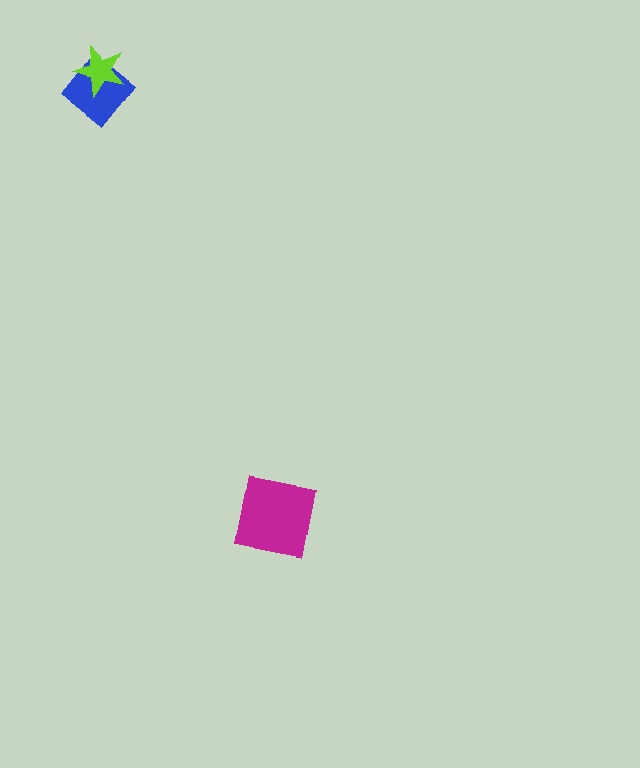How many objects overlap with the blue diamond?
1 object overlaps with the blue diamond.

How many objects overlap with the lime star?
1 object overlaps with the lime star.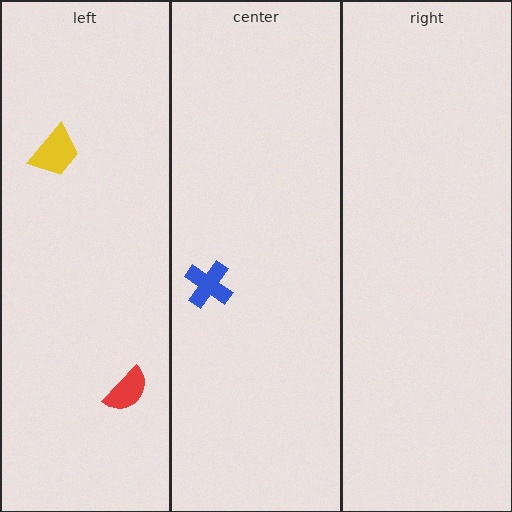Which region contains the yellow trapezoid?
The left region.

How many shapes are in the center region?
1.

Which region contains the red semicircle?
The left region.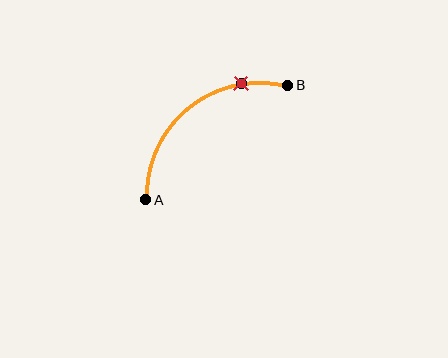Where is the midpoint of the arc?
The arc midpoint is the point on the curve farthest from the straight line joining A and B. It sits above and to the left of that line.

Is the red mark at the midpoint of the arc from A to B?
No. The red mark lies on the arc but is closer to endpoint B. The arc midpoint would be at the point on the curve equidistant along the arc from both A and B.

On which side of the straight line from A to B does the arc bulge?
The arc bulges above and to the left of the straight line connecting A and B.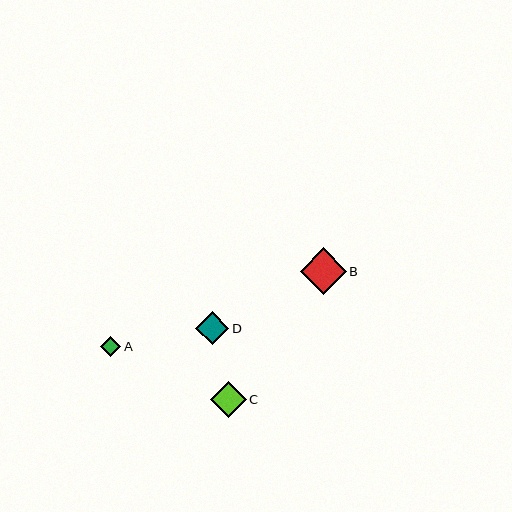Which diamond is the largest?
Diamond B is the largest with a size of approximately 46 pixels.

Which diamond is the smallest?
Diamond A is the smallest with a size of approximately 20 pixels.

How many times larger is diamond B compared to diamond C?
Diamond B is approximately 1.3 times the size of diamond C.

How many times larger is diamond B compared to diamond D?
Diamond B is approximately 1.4 times the size of diamond D.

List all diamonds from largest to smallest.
From largest to smallest: B, C, D, A.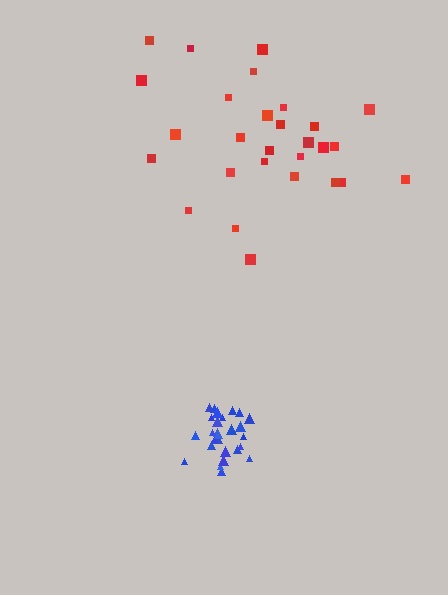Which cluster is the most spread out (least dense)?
Red.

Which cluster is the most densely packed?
Blue.